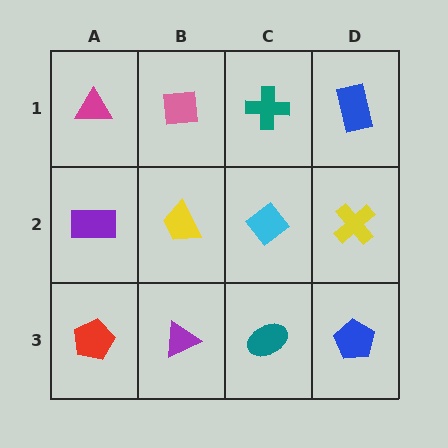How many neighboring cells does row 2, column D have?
3.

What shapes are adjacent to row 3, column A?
A purple rectangle (row 2, column A), a purple triangle (row 3, column B).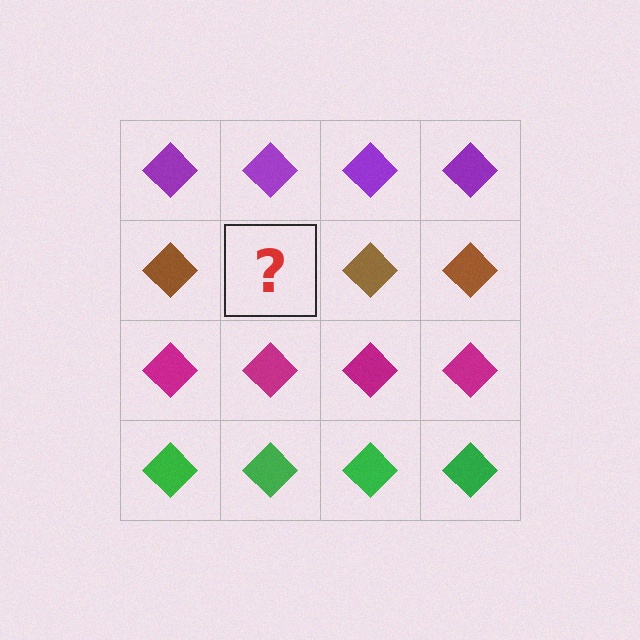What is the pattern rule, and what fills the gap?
The rule is that each row has a consistent color. The gap should be filled with a brown diamond.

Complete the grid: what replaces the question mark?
The question mark should be replaced with a brown diamond.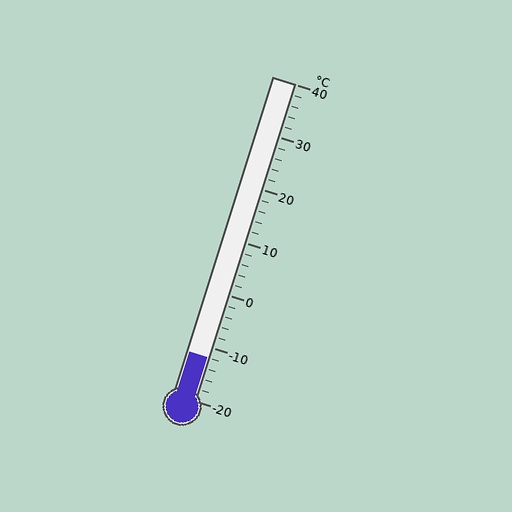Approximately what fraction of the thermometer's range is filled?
The thermometer is filled to approximately 15% of its range.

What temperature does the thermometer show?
The thermometer shows approximately -12°C.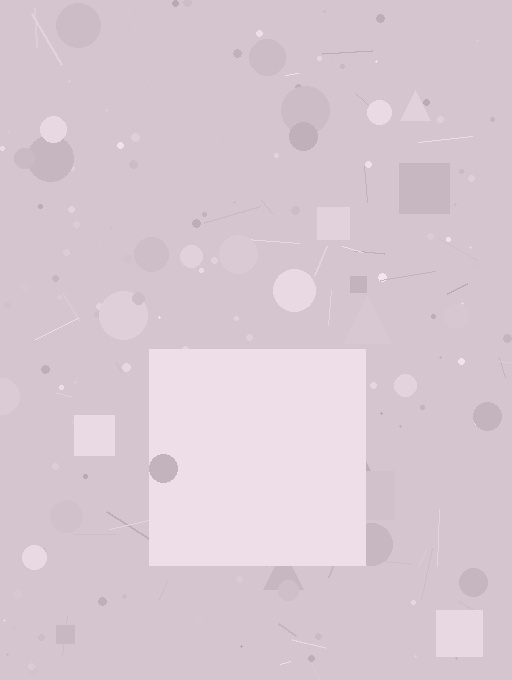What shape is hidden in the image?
A square is hidden in the image.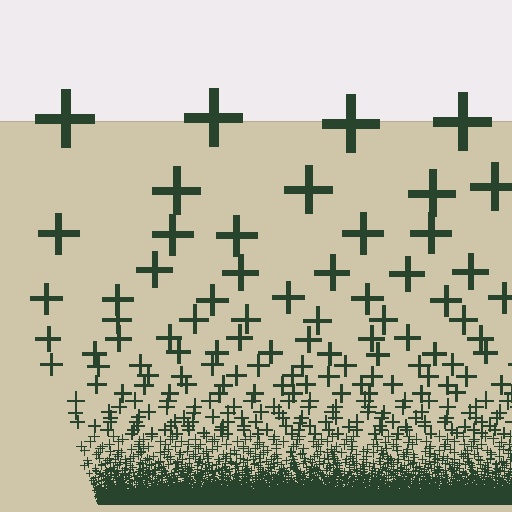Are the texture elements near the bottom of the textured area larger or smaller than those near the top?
Smaller. The gradient is inverted — elements near the bottom are smaller and denser.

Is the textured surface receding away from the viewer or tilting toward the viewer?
The surface appears to tilt toward the viewer. Texture elements get larger and sparser toward the top.